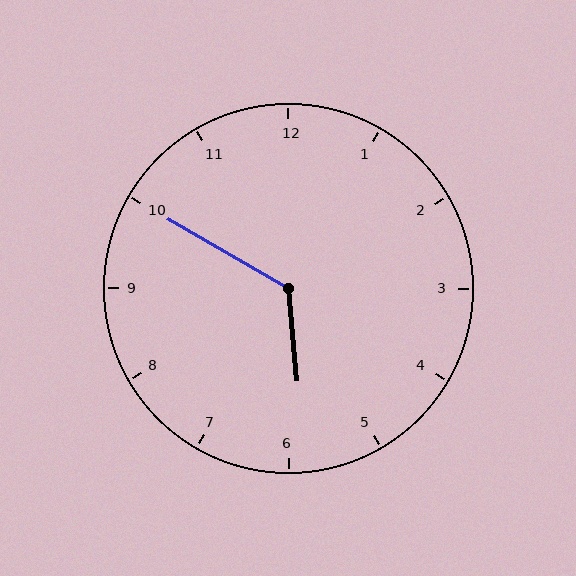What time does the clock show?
5:50.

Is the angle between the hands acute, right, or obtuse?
It is obtuse.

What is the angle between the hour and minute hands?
Approximately 125 degrees.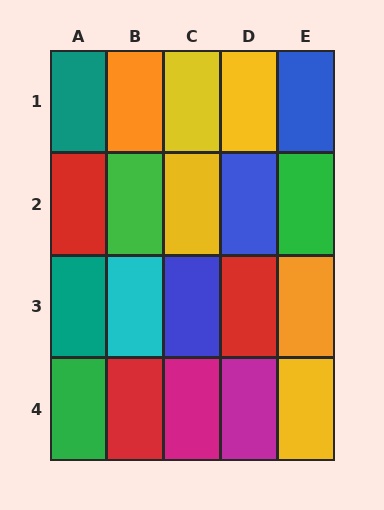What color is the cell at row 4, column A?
Green.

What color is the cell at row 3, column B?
Cyan.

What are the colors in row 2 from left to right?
Red, green, yellow, blue, green.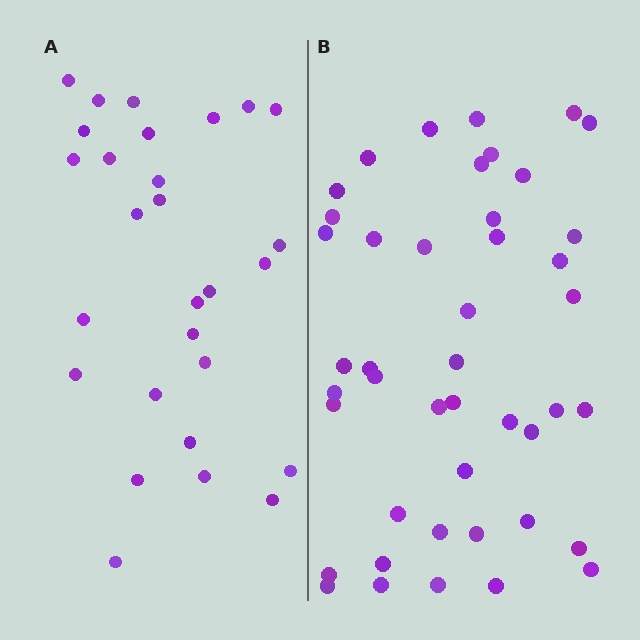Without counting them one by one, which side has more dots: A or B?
Region B (the right region) has more dots.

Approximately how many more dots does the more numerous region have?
Region B has approximately 15 more dots than region A.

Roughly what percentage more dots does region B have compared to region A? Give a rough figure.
About 55% more.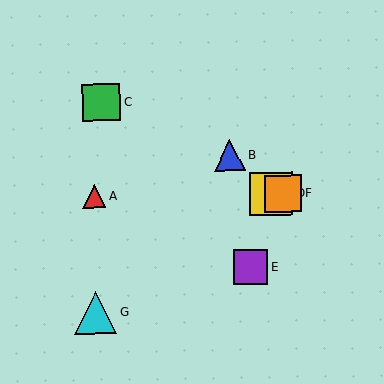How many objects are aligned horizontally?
3 objects (A, D, F) are aligned horizontally.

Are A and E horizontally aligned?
No, A is at y≈196 and E is at y≈267.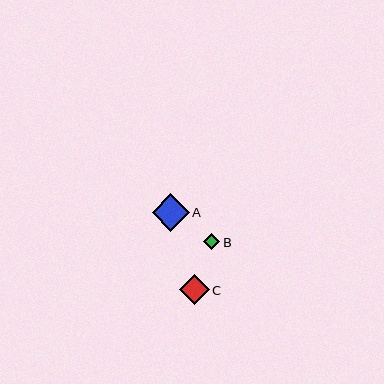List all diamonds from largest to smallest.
From largest to smallest: A, C, B.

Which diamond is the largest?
Diamond A is the largest with a size of approximately 37 pixels.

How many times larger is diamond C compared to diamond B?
Diamond C is approximately 1.9 times the size of diamond B.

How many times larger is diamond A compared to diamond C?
Diamond A is approximately 1.2 times the size of diamond C.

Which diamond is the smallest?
Diamond B is the smallest with a size of approximately 16 pixels.